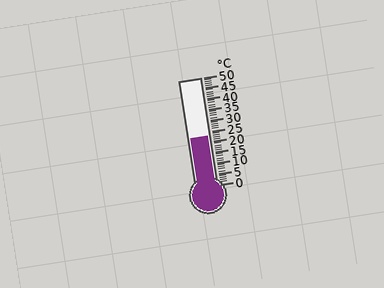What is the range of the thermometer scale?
The thermometer scale ranges from 0°C to 50°C.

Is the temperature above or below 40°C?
The temperature is below 40°C.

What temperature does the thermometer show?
The thermometer shows approximately 23°C.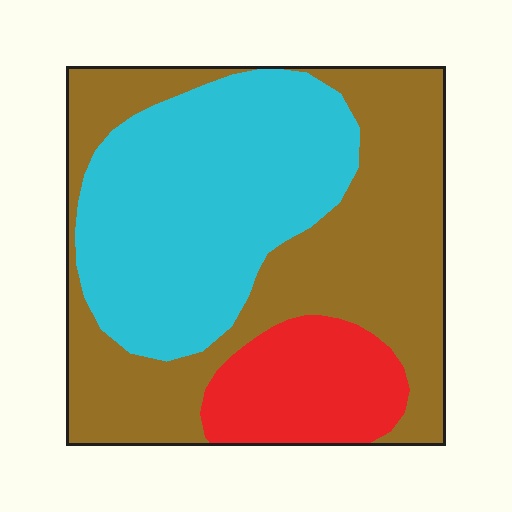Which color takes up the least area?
Red, at roughly 15%.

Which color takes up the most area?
Brown, at roughly 45%.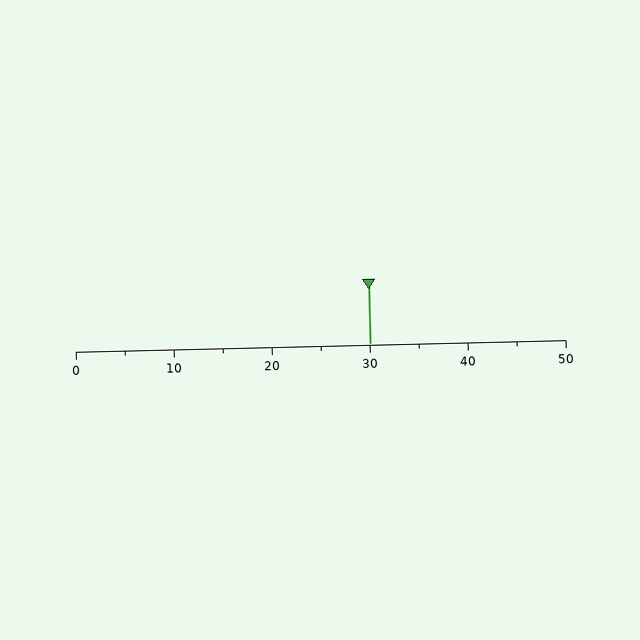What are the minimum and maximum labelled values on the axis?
The axis runs from 0 to 50.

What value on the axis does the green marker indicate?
The marker indicates approximately 30.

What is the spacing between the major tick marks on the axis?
The major ticks are spaced 10 apart.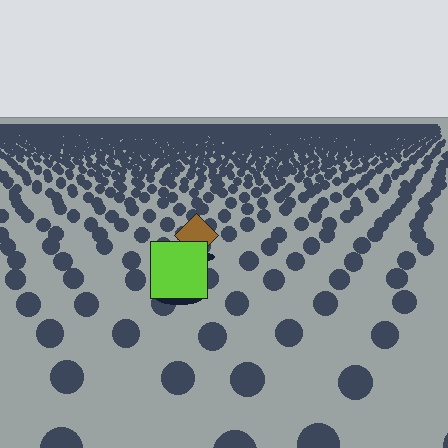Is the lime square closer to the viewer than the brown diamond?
Yes. The lime square is closer — you can tell from the texture gradient: the ground texture is coarser near it.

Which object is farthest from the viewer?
The brown diamond is farthest from the viewer. It appears smaller and the ground texture around it is denser.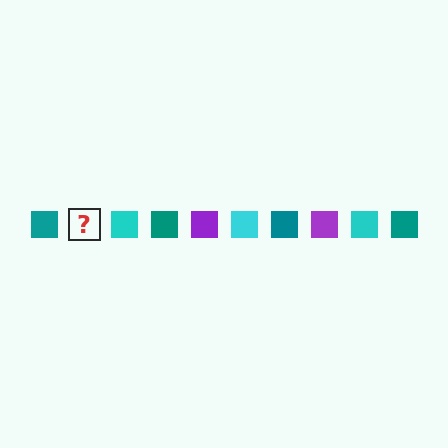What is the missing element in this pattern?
The missing element is a purple square.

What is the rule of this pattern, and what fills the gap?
The rule is that the pattern cycles through teal, purple, cyan squares. The gap should be filled with a purple square.